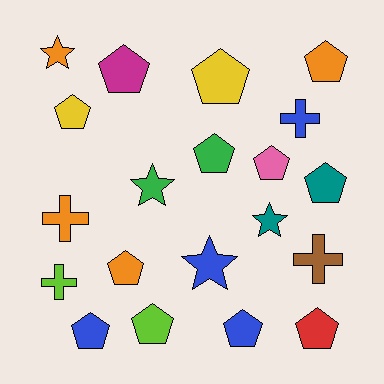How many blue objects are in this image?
There are 4 blue objects.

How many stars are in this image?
There are 4 stars.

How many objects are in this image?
There are 20 objects.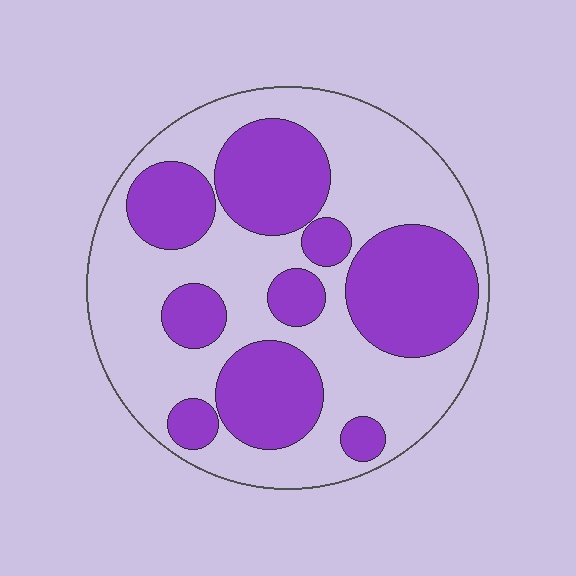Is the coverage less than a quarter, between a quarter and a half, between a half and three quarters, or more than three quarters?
Between a quarter and a half.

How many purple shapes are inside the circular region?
9.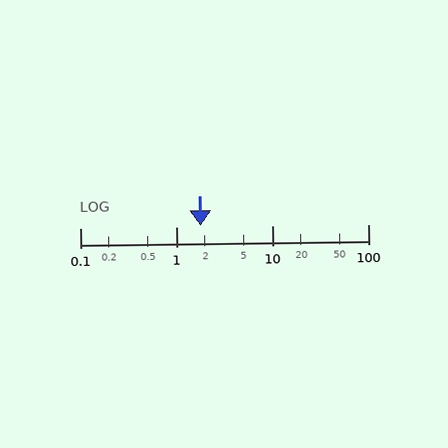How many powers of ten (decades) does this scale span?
The scale spans 3 decades, from 0.1 to 100.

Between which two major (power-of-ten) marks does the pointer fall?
The pointer is between 1 and 10.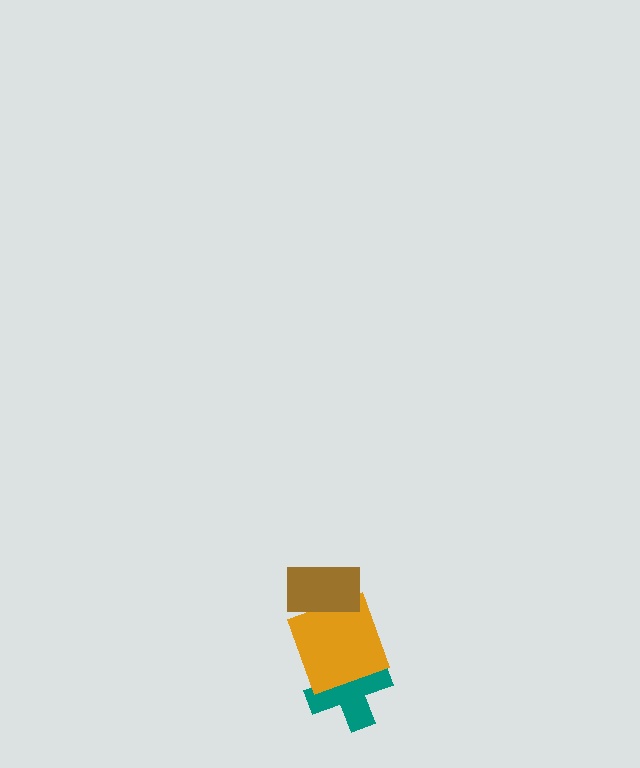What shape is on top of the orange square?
The brown rectangle is on top of the orange square.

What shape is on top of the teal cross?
The orange square is on top of the teal cross.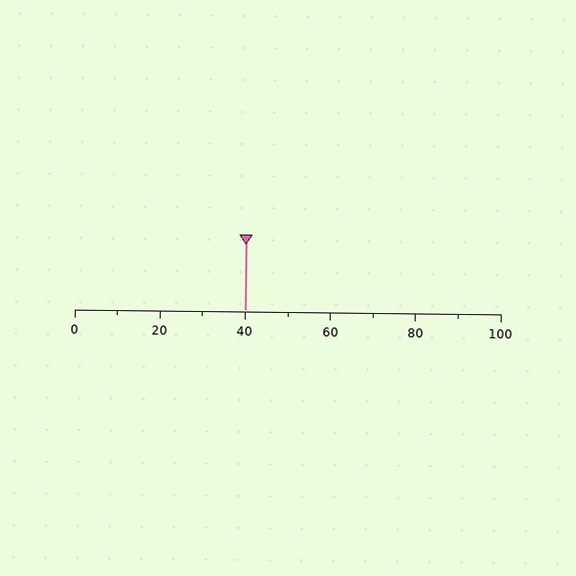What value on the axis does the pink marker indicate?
The marker indicates approximately 40.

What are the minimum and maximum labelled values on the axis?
The axis runs from 0 to 100.